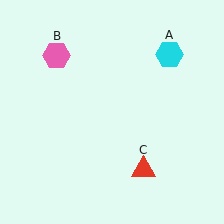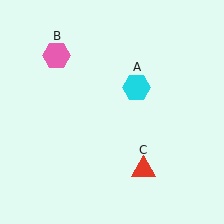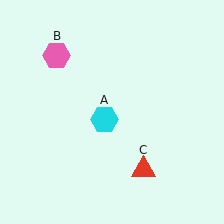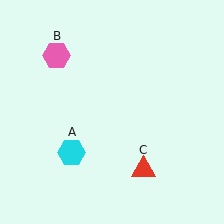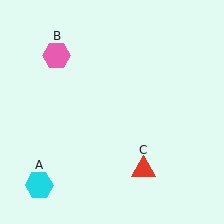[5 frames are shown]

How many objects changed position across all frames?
1 object changed position: cyan hexagon (object A).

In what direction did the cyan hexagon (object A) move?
The cyan hexagon (object A) moved down and to the left.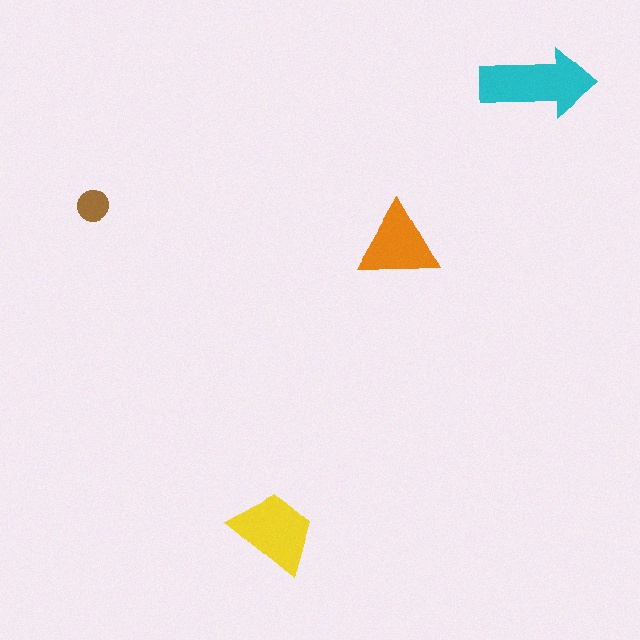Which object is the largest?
The cyan arrow.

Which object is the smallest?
The brown circle.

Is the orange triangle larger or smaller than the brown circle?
Larger.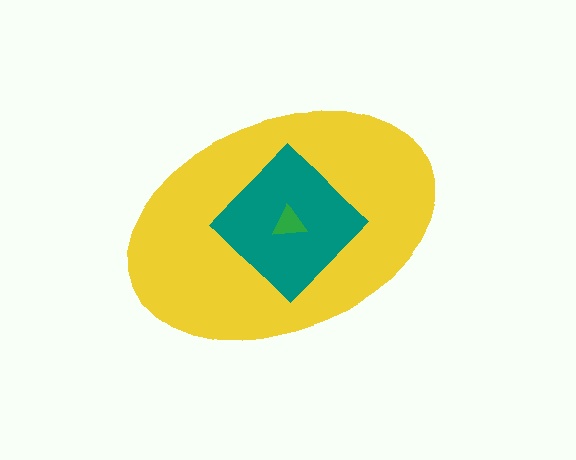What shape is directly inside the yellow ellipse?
The teal diamond.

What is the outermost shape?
The yellow ellipse.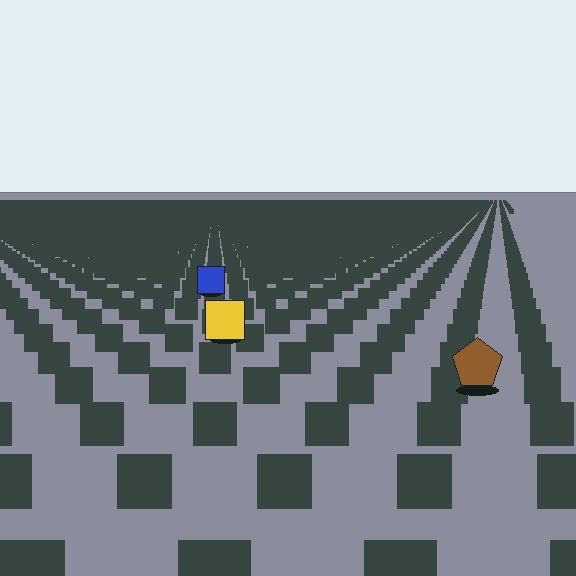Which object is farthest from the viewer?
The blue square is farthest from the viewer. It appears smaller and the ground texture around it is denser.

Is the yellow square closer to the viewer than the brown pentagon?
No. The brown pentagon is closer — you can tell from the texture gradient: the ground texture is coarser near it.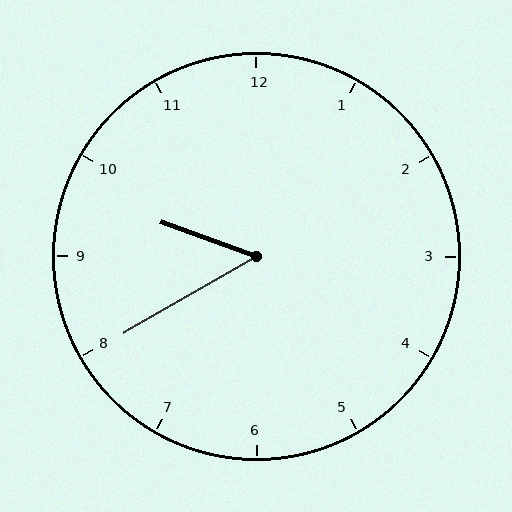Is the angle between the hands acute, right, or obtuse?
It is acute.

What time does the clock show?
9:40.